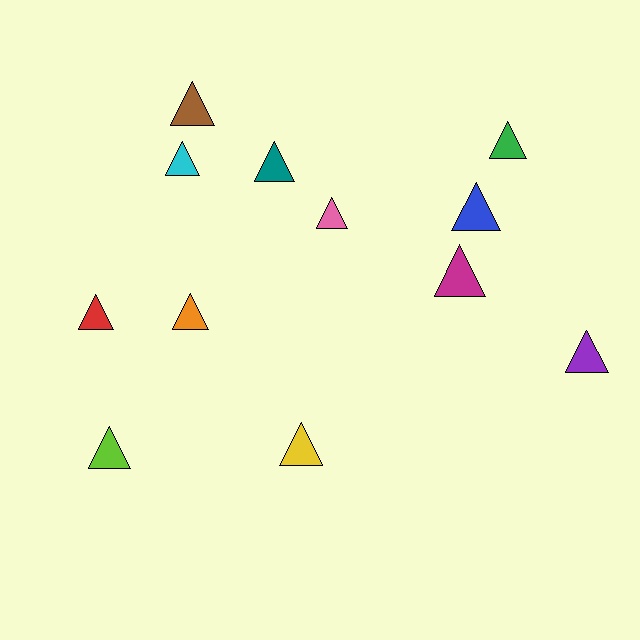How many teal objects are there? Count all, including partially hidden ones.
There is 1 teal object.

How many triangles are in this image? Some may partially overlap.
There are 12 triangles.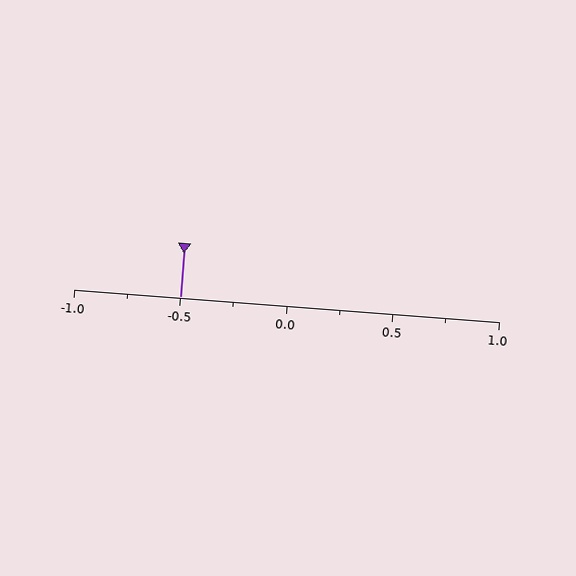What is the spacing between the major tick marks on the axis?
The major ticks are spaced 0.5 apart.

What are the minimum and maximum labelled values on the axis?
The axis runs from -1.0 to 1.0.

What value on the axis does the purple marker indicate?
The marker indicates approximately -0.5.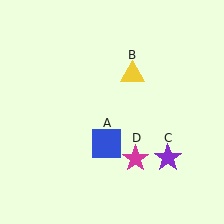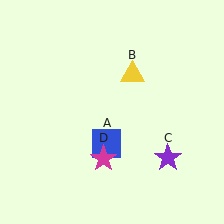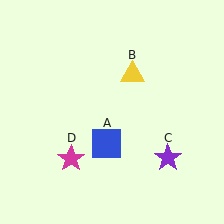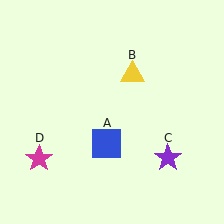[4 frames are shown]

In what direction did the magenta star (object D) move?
The magenta star (object D) moved left.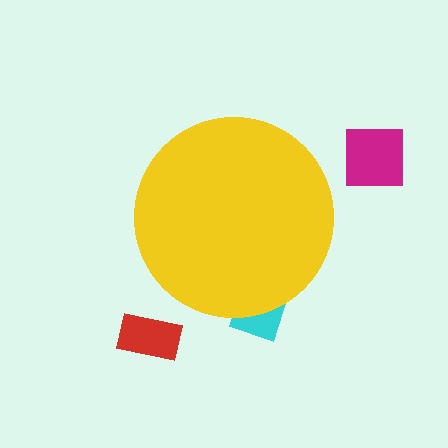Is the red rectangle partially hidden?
No, the red rectangle is fully visible.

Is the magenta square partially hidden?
No, the magenta square is fully visible.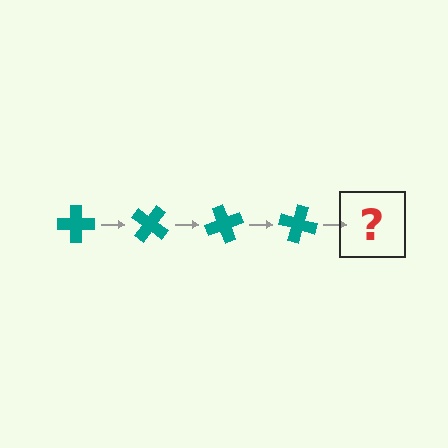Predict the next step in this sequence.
The next step is a teal cross rotated 140 degrees.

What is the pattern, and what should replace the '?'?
The pattern is that the cross rotates 35 degrees each step. The '?' should be a teal cross rotated 140 degrees.